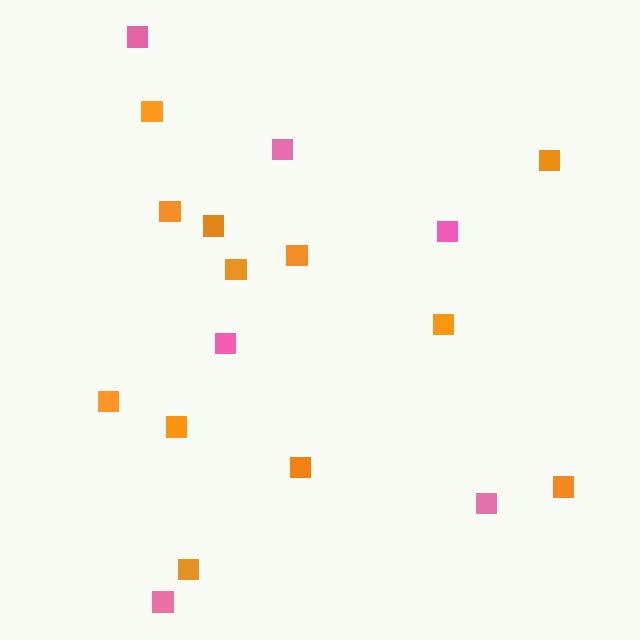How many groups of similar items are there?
There are 2 groups: one group of pink squares (6) and one group of orange squares (12).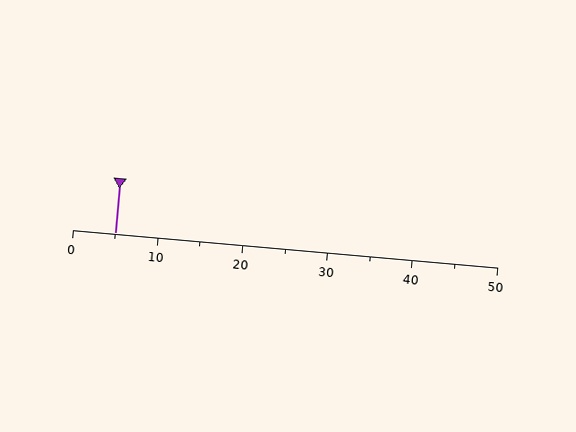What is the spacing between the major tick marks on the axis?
The major ticks are spaced 10 apart.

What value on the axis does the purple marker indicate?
The marker indicates approximately 5.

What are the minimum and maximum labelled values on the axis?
The axis runs from 0 to 50.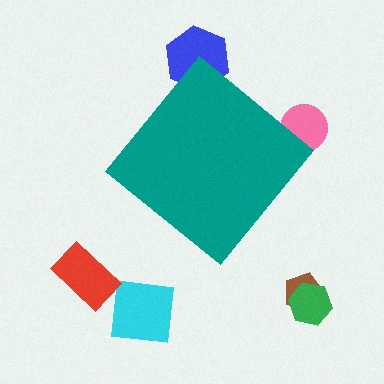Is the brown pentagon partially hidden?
No, the brown pentagon is fully visible.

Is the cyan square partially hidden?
No, the cyan square is fully visible.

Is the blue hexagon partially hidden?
Yes, the blue hexagon is partially hidden behind the teal diamond.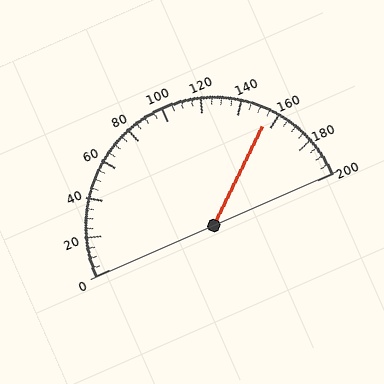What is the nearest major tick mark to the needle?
The nearest major tick mark is 160.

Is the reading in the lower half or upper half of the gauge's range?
The reading is in the upper half of the range (0 to 200).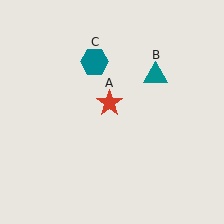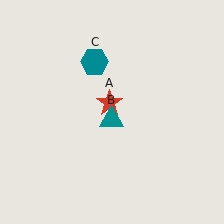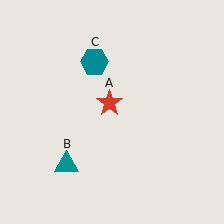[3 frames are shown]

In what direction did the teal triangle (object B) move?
The teal triangle (object B) moved down and to the left.